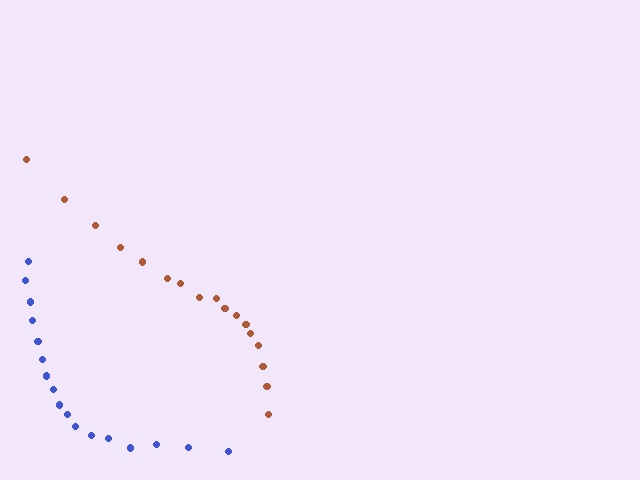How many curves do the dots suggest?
There are 2 distinct paths.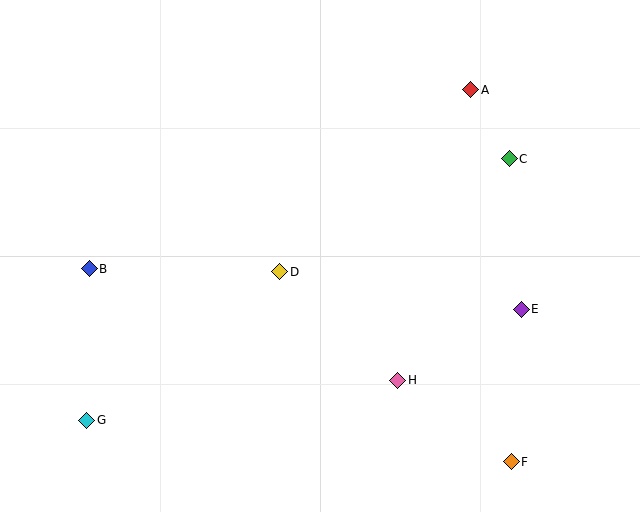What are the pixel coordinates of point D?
Point D is at (280, 272).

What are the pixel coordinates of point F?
Point F is at (511, 462).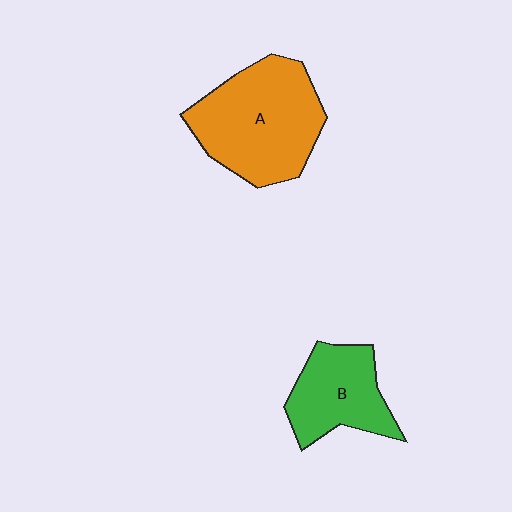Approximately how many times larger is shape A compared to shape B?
Approximately 1.6 times.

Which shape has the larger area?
Shape A (orange).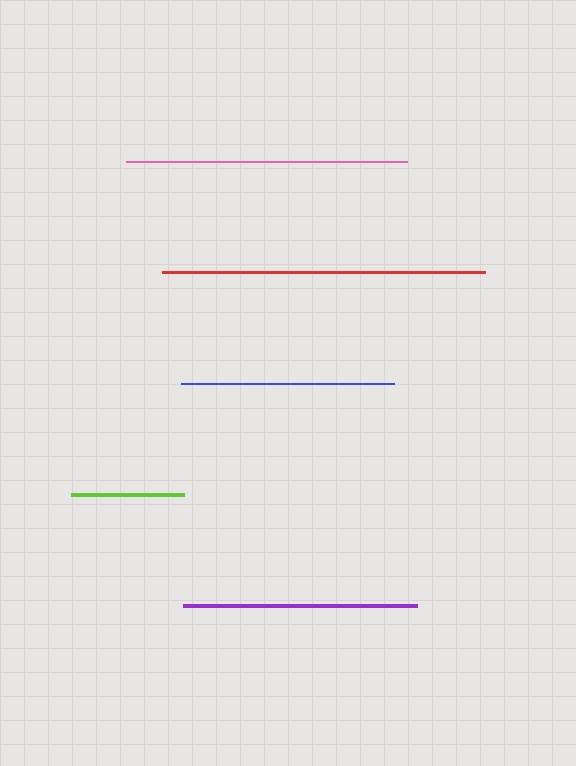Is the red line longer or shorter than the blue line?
The red line is longer than the blue line.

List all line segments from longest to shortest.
From longest to shortest: red, pink, purple, blue, lime.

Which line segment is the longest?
The red line is the longest at approximately 323 pixels.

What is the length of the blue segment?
The blue segment is approximately 213 pixels long.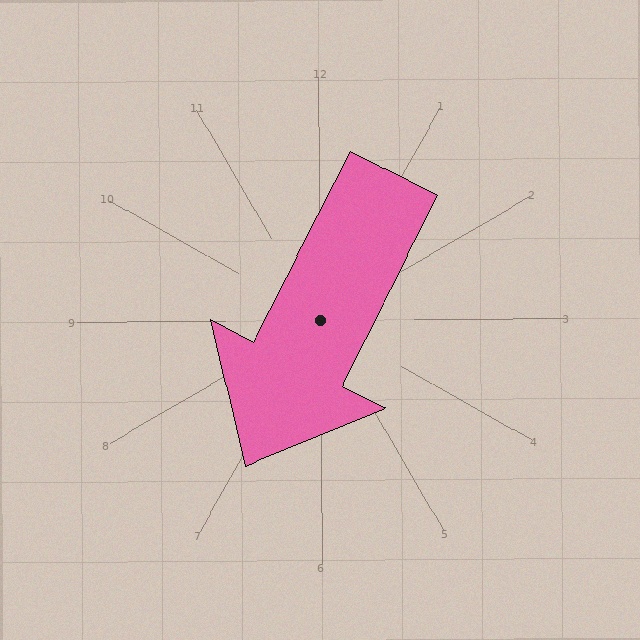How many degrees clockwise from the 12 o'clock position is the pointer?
Approximately 207 degrees.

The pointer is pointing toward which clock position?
Roughly 7 o'clock.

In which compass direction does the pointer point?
Southwest.